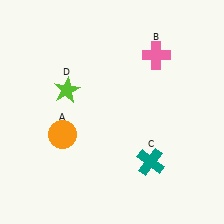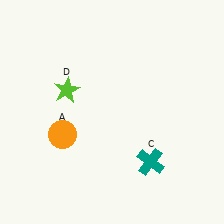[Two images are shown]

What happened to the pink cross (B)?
The pink cross (B) was removed in Image 2. It was in the top-right area of Image 1.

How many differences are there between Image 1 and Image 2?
There is 1 difference between the two images.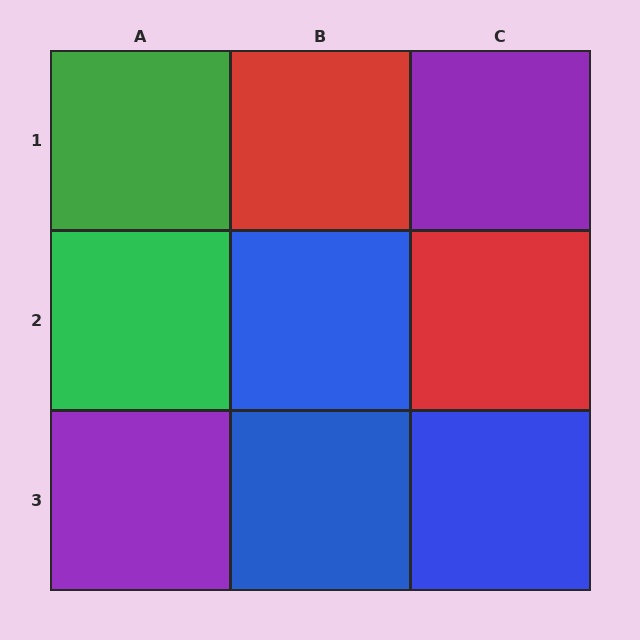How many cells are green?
2 cells are green.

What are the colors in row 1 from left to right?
Green, red, purple.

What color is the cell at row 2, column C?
Red.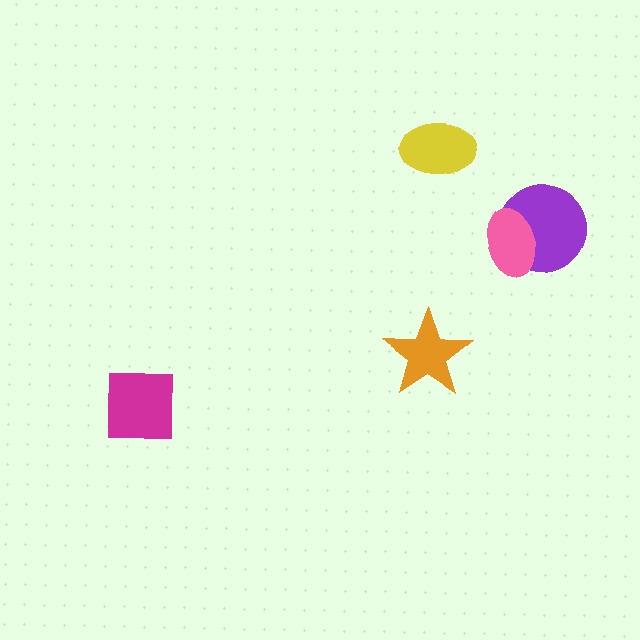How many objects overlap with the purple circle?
1 object overlaps with the purple circle.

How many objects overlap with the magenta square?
0 objects overlap with the magenta square.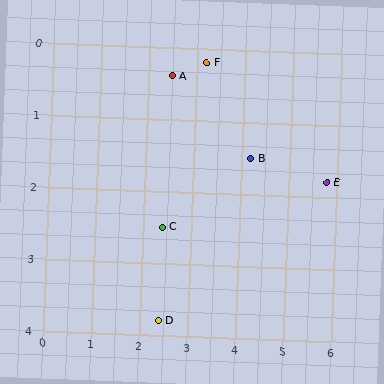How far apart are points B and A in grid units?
Points B and A are about 2.0 grid units apart.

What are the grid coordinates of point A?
Point A is at approximately (2.5, 0.4).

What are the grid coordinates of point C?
Point C is at approximately (2.4, 2.5).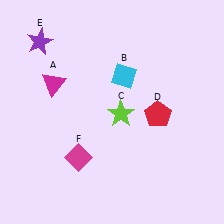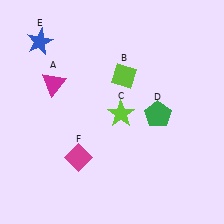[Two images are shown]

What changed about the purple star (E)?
In Image 1, E is purple. In Image 2, it changed to blue.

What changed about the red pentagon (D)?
In Image 1, D is red. In Image 2, it changed to green.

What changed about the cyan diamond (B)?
In Image 1, B is cyan. In Image 2, it changed to lime.